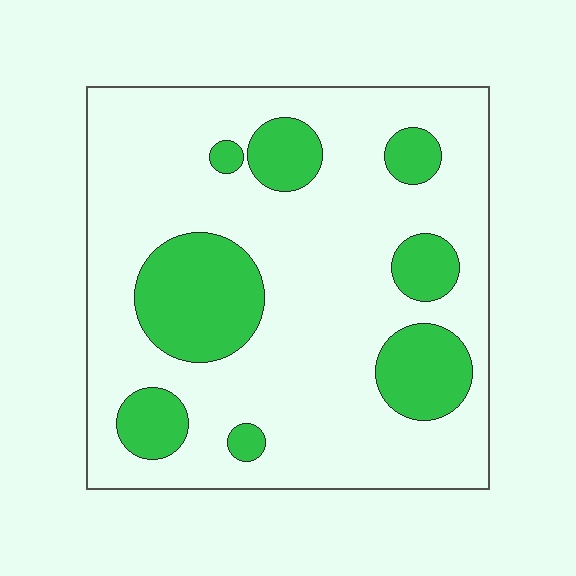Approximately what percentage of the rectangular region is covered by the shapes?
Approximately 25%.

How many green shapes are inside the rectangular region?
8.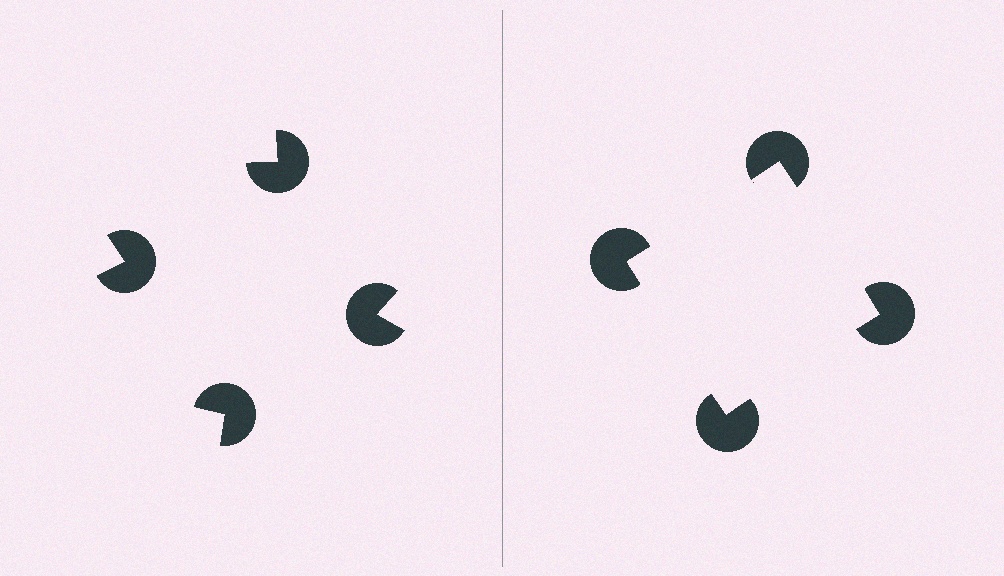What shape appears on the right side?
An illusory square.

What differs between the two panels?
The pac-man discs are positioned identically on both sides; only the wedge orientations differ. On the right they align to a square; on the left they are misaligned.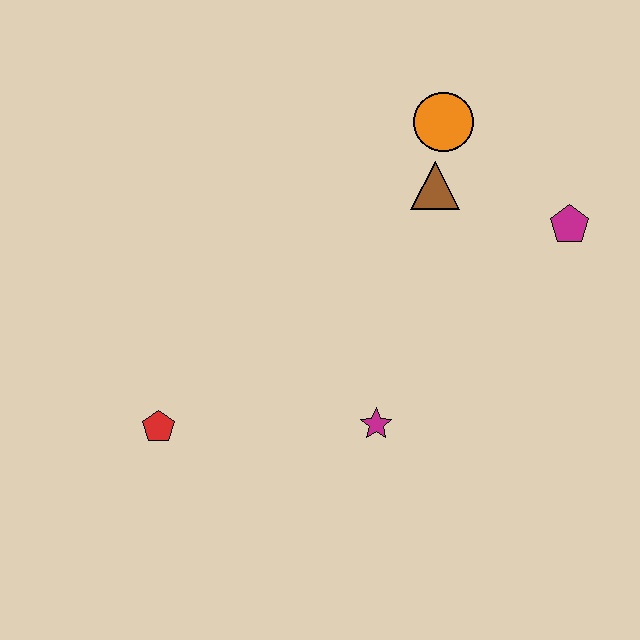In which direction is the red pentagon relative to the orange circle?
The red pentagon is below the orange circle.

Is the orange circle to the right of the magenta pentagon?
No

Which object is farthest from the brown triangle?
The red pentagon is farthest from the brown triangle.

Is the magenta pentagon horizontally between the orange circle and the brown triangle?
No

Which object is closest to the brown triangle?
The orange circle is closest to the brown triangle.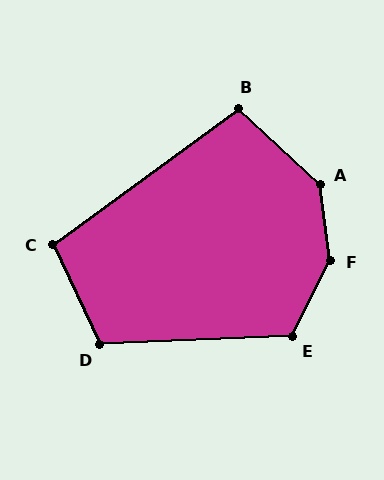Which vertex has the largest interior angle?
F, at approximately 146 degrees.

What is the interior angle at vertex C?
Approximately 101 degrees (obtuse).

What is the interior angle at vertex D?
Approximately 113 degrees (obtuse).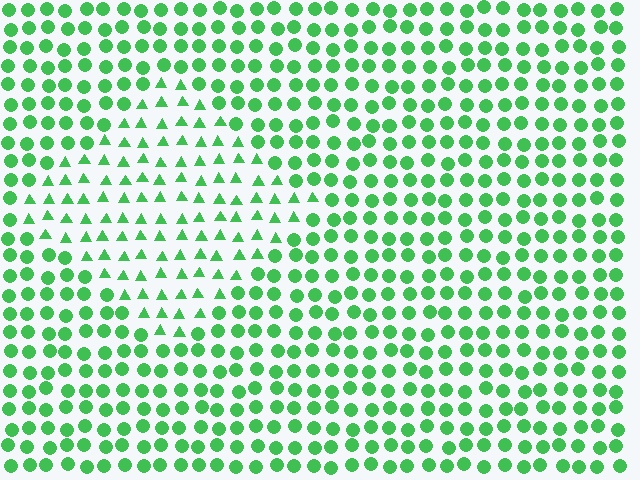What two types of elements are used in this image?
The image uses triangles inside the diamond region and circles outside it.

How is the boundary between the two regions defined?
The boundary is defined by a change in element shape: triangles inside vs. circles outside. All elements share the same color and spacing.